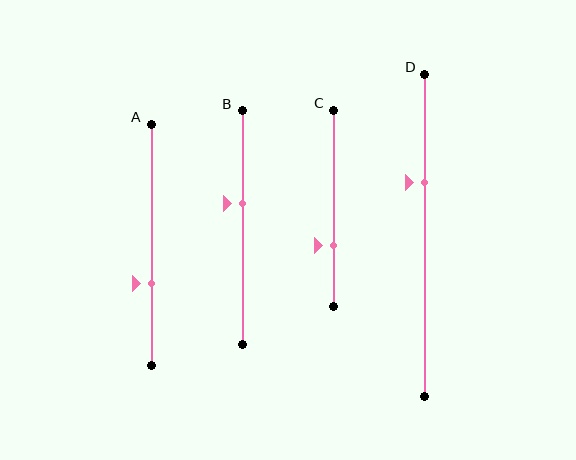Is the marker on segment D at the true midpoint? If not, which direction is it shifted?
No, the marker on segment D is shifted upward by about 16% of the segment length.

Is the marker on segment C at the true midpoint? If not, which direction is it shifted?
No, the marker on segment C is shifted downward by about 19% of the segment length.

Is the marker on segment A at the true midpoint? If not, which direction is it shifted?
No, the marker on segment A is shifted downward by about 16% of the segment length.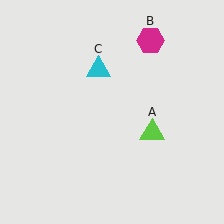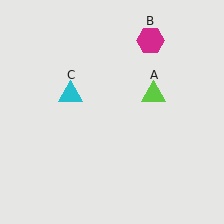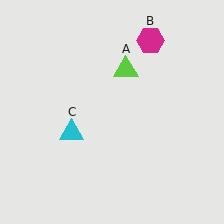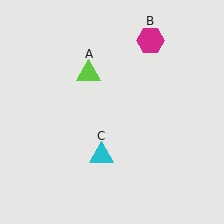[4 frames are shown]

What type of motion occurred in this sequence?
The lime triangle (object A), cyan triangle (object C) rotated counterclockwise around the center of the scene.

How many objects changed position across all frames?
2 objects changed position: lime triangle (object A), cyan triangle (object C).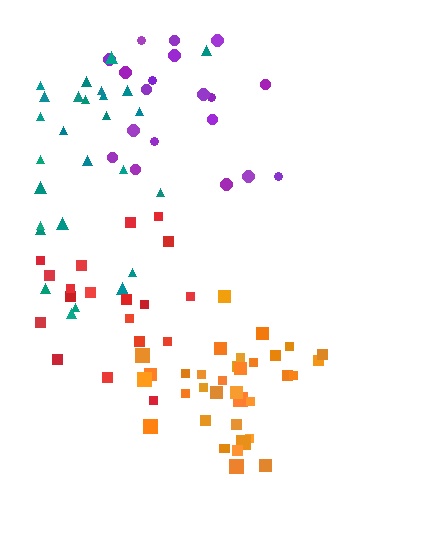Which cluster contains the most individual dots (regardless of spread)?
Orange (35).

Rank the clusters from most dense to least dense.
orange, purple, teal, red.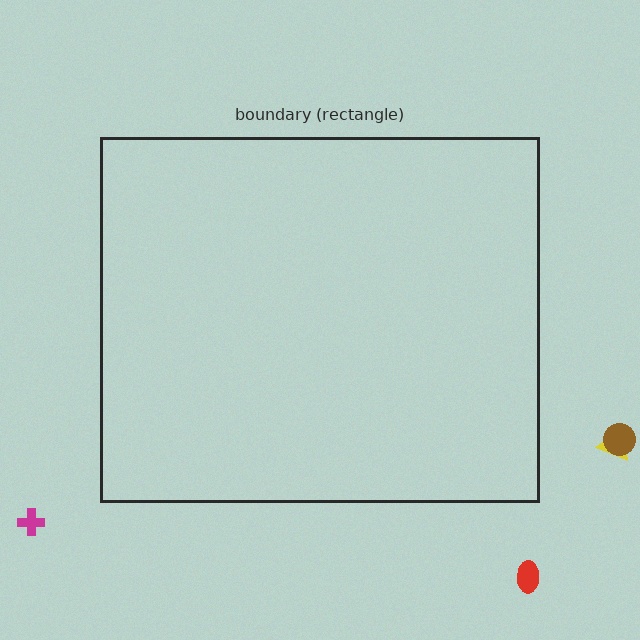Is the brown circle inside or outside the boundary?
Outside.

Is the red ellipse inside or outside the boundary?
Outside.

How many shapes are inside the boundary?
0 inside, 4 outside.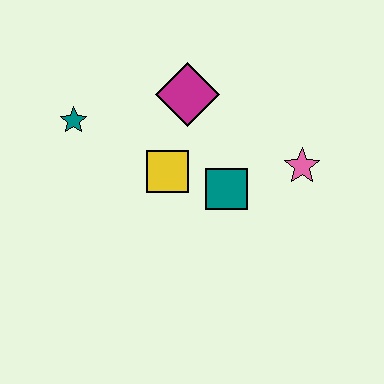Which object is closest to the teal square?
The yellow square is closest to the teal square.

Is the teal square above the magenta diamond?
No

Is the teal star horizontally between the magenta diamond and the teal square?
No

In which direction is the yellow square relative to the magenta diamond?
The yellow square is below the magenta diamond.